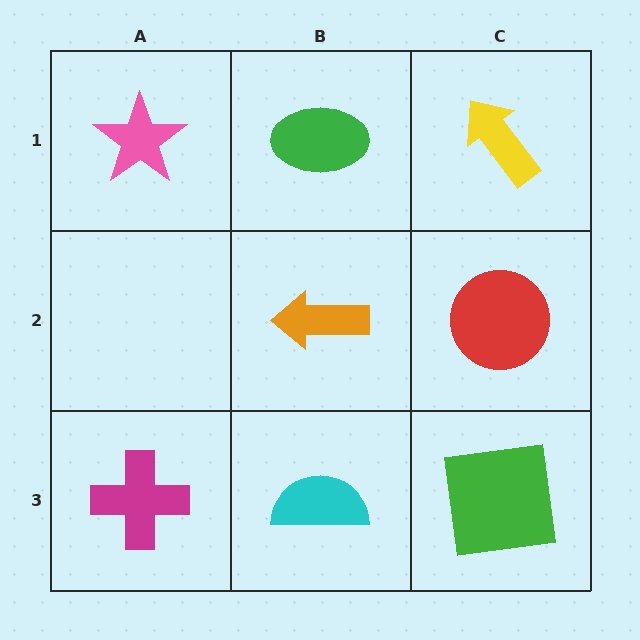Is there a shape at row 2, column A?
No, that cell is empty.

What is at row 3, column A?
A magenta cross.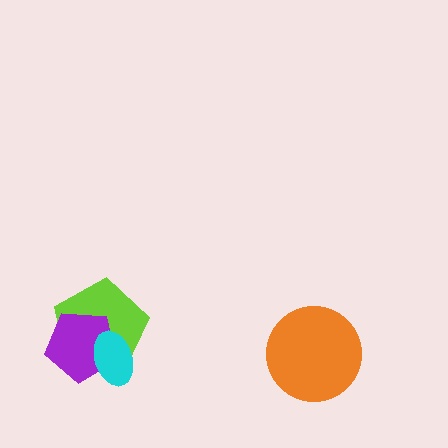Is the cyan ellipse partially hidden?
No, no other shape covers it.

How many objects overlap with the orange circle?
0 objects overlap with the orange circle.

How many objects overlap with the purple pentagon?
2 objects overlap with the purple pentagon.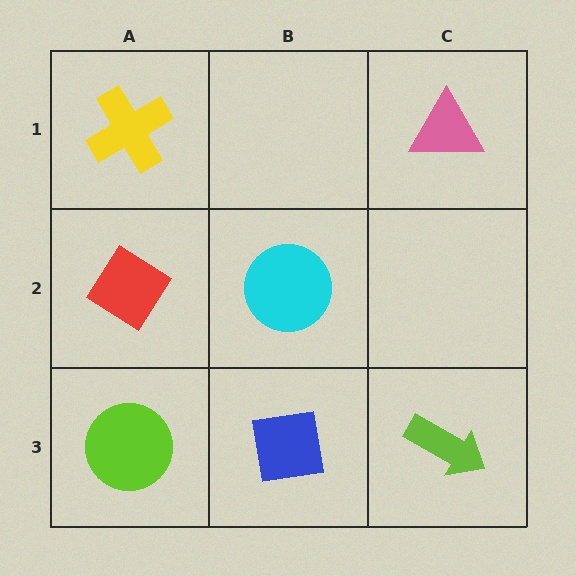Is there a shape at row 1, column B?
No, that cell is empty.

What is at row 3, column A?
A lime circle.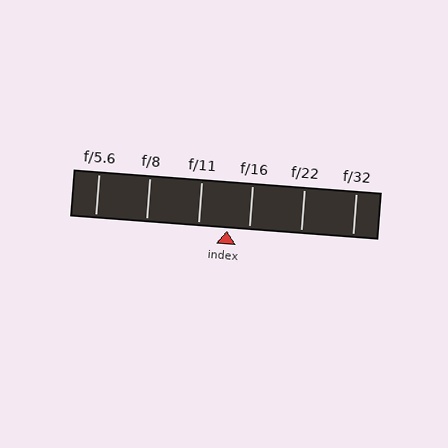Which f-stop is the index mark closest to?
The index mark is closest to f/16.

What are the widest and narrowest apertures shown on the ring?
The widest aperture shown is f/5.6 and the narrowest is f/32.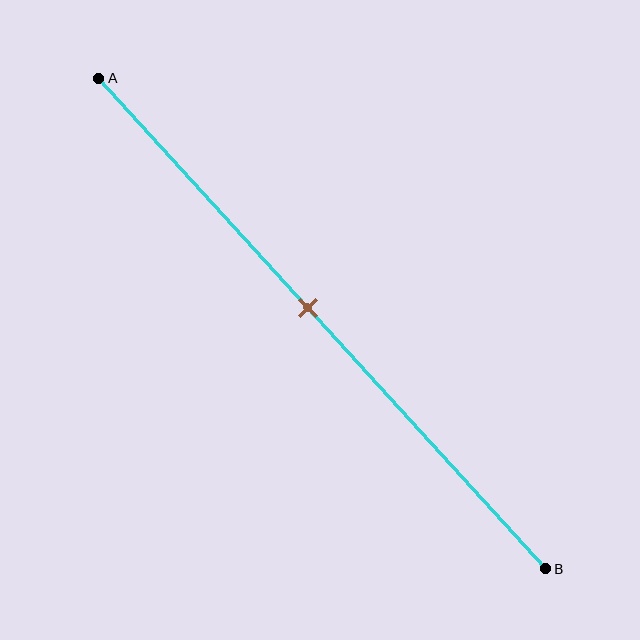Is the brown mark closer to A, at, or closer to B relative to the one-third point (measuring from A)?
The brown mark is closer to point B than the one-third point of segment AB.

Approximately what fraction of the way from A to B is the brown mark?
The brown mark is approximately 45% of the way from A to B.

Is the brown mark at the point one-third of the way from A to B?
No, the mark is at about 45% from A, not at the 33% one-third point.